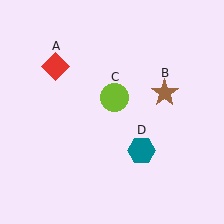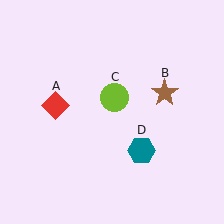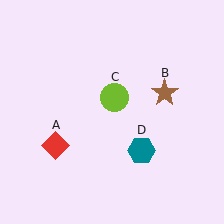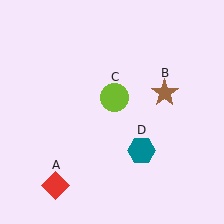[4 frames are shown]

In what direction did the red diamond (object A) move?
The red diamond (object A) moved down.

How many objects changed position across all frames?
1 object changed position: red diamond (object A).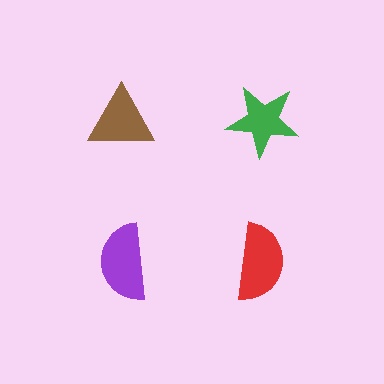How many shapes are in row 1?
2 shapes.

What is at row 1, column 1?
A brown triangle.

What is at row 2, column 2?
A red semicircle.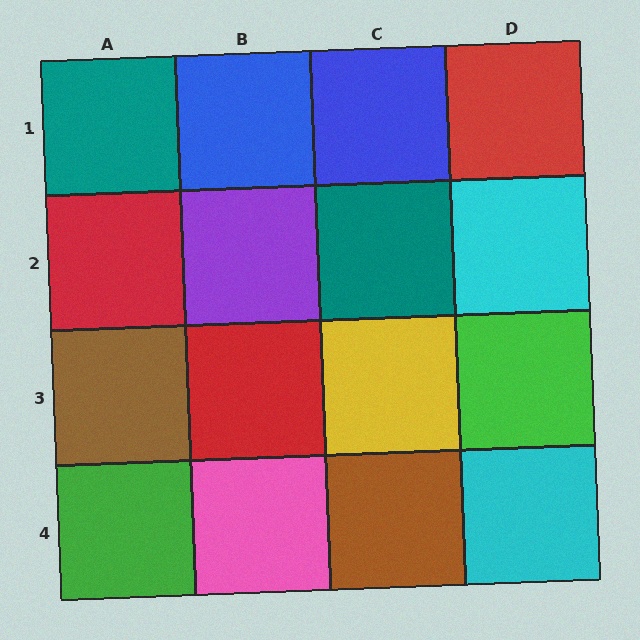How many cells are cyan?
2 cells are cyan.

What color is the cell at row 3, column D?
Green.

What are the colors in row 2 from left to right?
Red, purple, teal, cyan.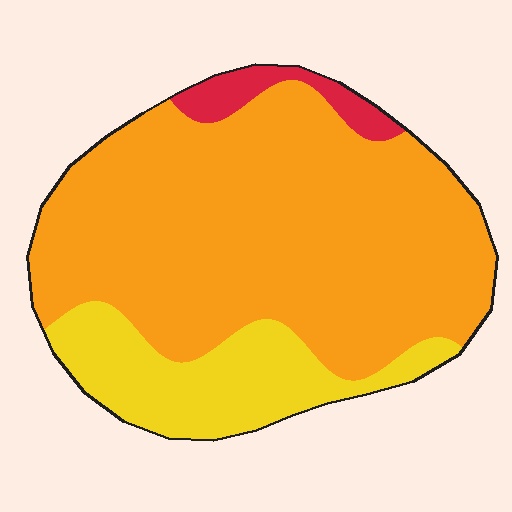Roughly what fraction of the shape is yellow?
Yellow covers around 20% of the shape.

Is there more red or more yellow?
Yellow.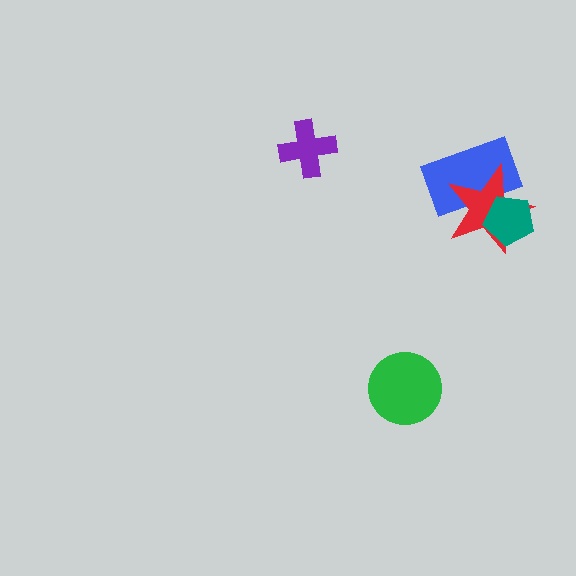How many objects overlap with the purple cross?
0 objects overlap with the purple cross.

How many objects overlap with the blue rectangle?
2 objects overlap with the blue rectangle.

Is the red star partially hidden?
Yes, it is partially covered by another shape.